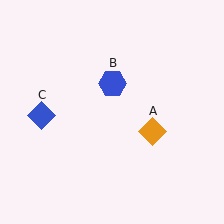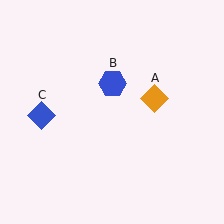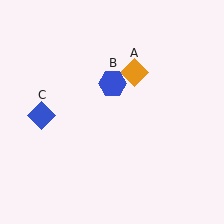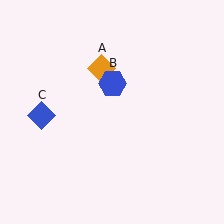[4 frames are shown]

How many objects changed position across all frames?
1 object changed position: orange diamond (object A).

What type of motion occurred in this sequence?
The orange diamond (object A) rotated counterclockwise around the center of the scene.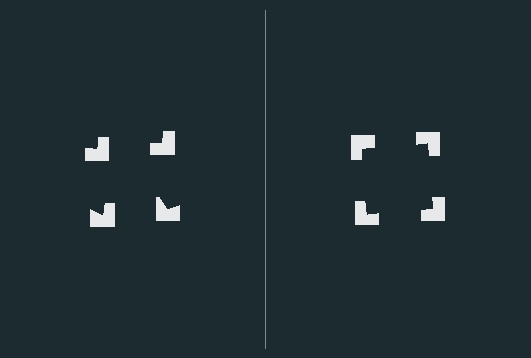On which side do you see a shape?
An illusory square appears on the right side. On the left side the wedge cuts are rotated, so no coherent shape forms.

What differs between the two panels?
The notched squares are positioned identically on both sides; only the wedge orientations differ. On the right they align to a square; on the left they are misaligned.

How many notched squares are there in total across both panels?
8 — 4 on each side.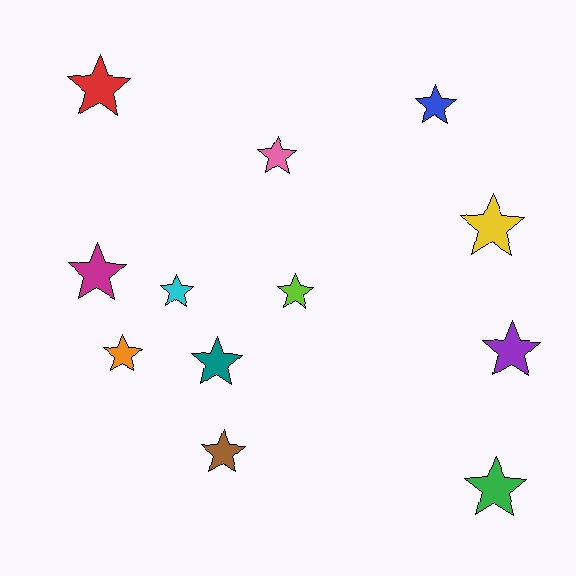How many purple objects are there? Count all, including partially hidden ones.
There is 1 purple object.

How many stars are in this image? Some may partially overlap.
There are 12 stars.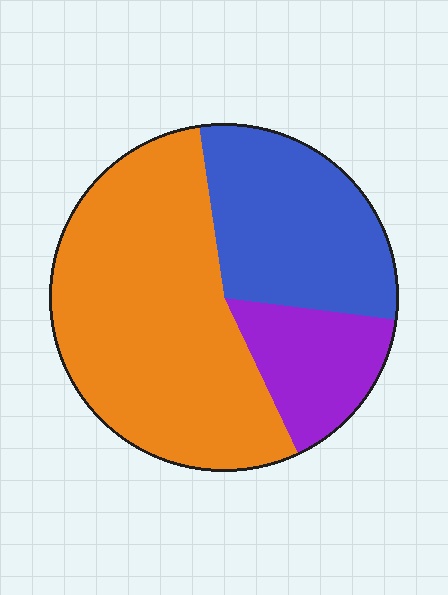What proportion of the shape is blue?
Blue takes up about one third (1/3) of the shape.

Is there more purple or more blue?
Blue.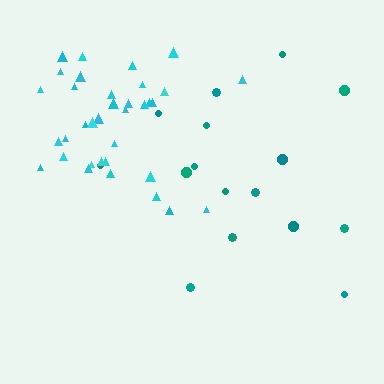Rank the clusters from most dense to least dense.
cyan, teal.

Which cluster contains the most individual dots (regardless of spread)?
Cyan (35).